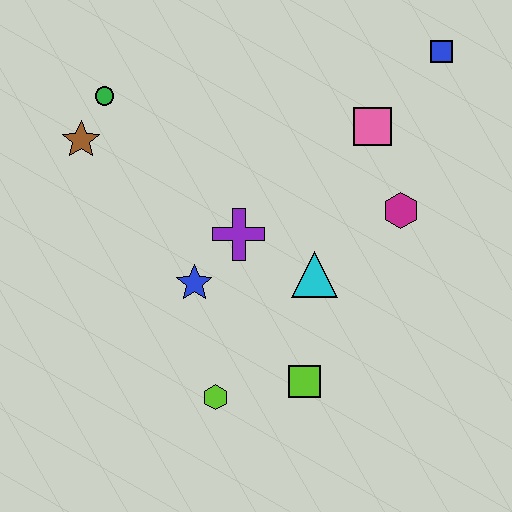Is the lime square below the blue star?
Yes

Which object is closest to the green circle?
The brown star is closest to the green circle.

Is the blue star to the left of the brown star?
No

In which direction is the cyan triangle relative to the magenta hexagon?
The cyan triangle is to the left of the magenta hexagon.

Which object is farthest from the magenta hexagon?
The brown star is farthest from the magenta hexagon.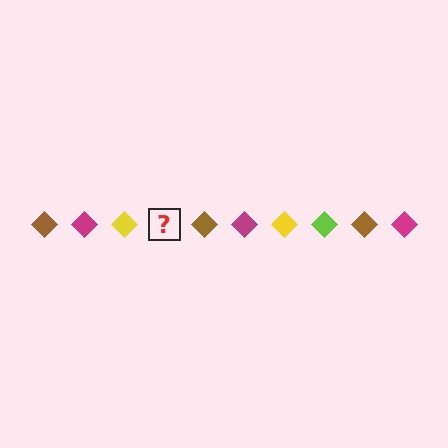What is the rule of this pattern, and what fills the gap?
The rule is that the pattern cycles through brown, magenta, yellow, lime diamonds. The gap should be filled with a lime diamond.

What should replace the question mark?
The question mark should be replaced with a lime diamond.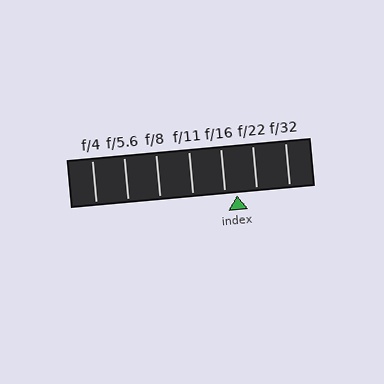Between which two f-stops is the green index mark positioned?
The index mark is between f/16 and f/22.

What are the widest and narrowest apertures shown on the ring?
The widest aperture shown is f/4 and the narrowest is f/32.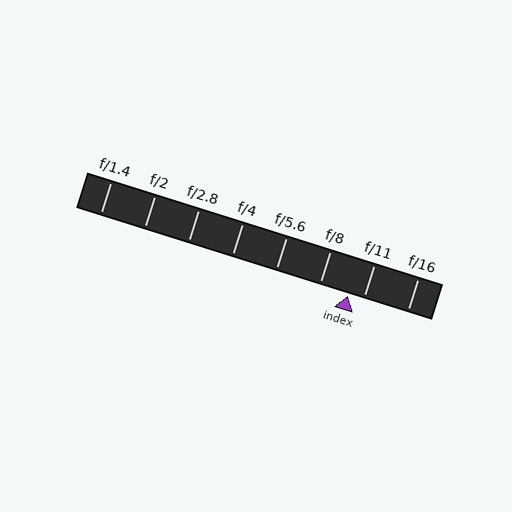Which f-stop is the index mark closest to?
The index mark is closest to f/11.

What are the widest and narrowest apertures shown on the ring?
The widest aperture shown is f/1.4 and the narrowest is f/16.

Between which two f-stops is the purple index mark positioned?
The index mark is between f/8 and f/11.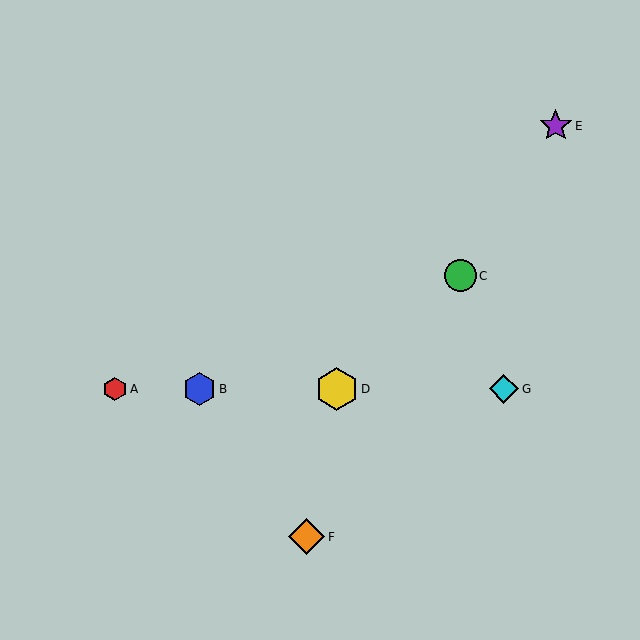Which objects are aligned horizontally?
Objects A, B, D, G are aligned horizontally.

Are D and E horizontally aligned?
No, D is at y≈389 and E is at y≈126.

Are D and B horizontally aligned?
Yes, both are at y≈389.